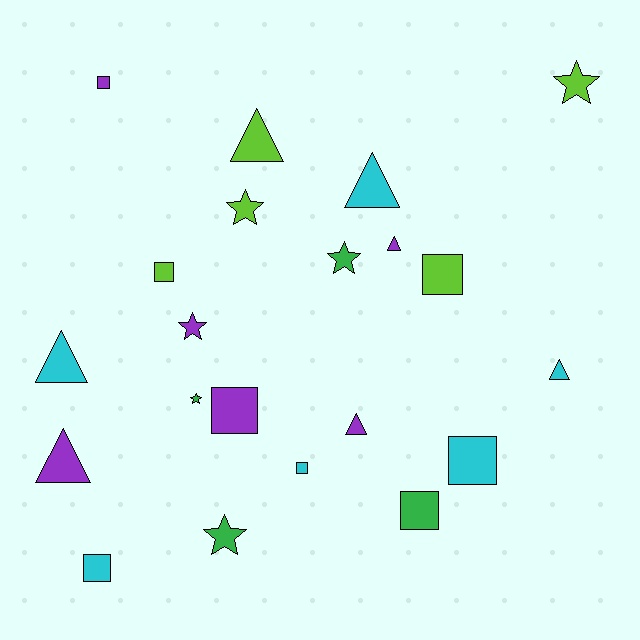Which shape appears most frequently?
Square, with 8 objects.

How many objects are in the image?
There are 21 objects.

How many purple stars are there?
There is 1 purple star.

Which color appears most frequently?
Purple, with 6 objects.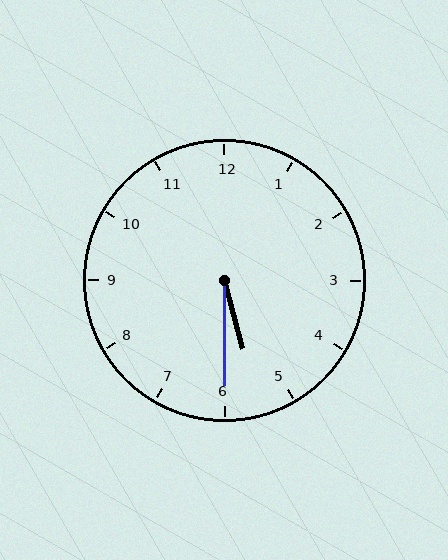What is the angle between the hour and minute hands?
Approximately 15 degrees.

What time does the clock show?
5:30.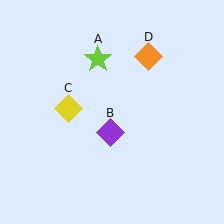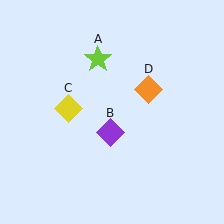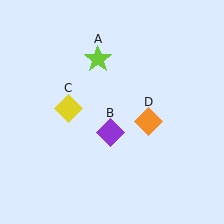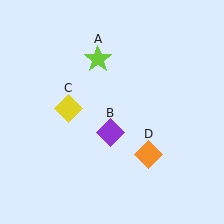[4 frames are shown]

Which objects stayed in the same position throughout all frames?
Lime star (object A) and purple diamond (object B) and yellow diamond (object C) remained stationary.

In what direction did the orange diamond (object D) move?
The orange diamond (object D) moved down.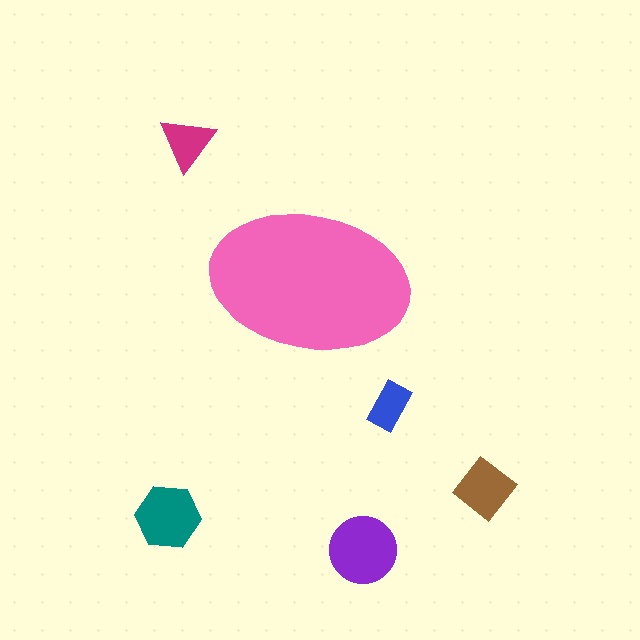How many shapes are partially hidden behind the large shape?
0 shapes are partially hidden.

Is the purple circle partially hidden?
No, the purple circle is fully visible.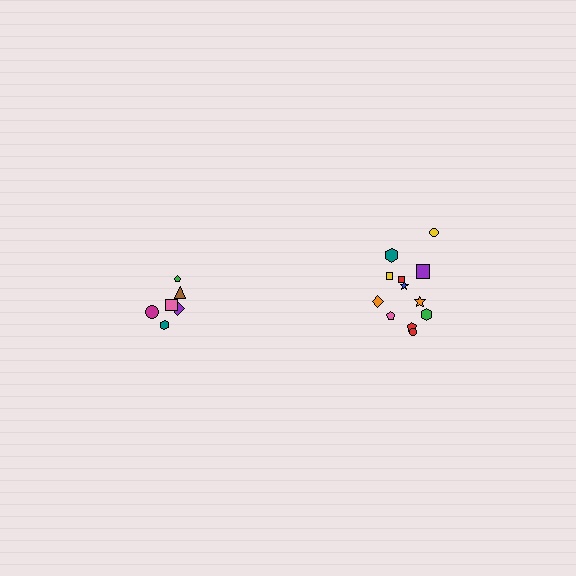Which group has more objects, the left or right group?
The right group.